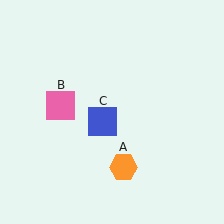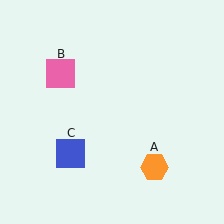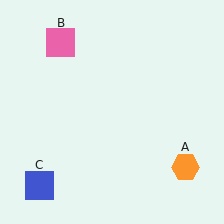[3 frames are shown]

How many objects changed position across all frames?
3 objects changed position: orange hexagon (object A), pink square (object B), blue square (object C).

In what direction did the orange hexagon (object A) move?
The orange hexagon (object A) moved right.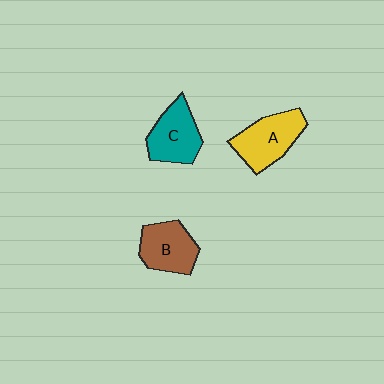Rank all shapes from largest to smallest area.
From largest to smallest: A (yellow), C (teal), B (brown).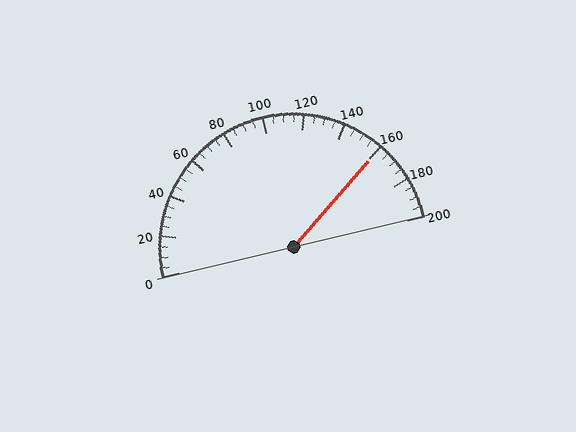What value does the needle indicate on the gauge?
The needle indicates approximately 160.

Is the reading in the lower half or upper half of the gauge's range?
The reading is in the upper half of the range (0 to 200).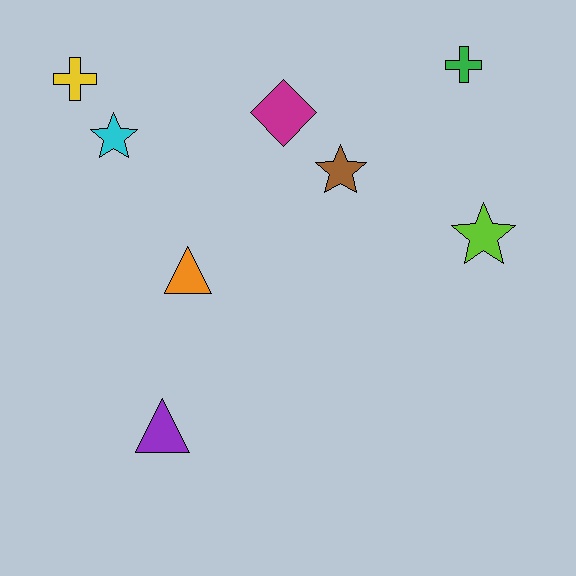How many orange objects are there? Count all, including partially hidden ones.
There is 1 orange object.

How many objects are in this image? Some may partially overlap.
There are 8 objects.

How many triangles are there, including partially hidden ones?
There are 2 triangles.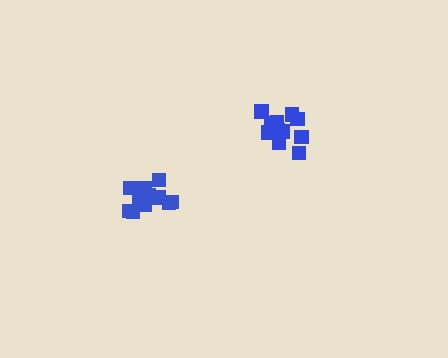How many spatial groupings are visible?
There are 2 spatial groupings.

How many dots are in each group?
Group 1: 13 dots, Group 2: 14 dots (27 total).